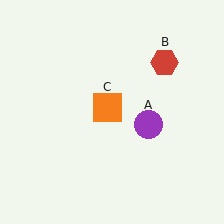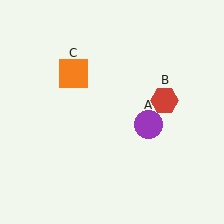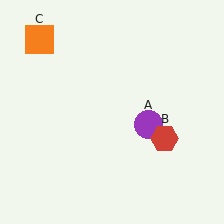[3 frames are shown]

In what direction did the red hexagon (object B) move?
The red hexagon (object B) moved down.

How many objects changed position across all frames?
2 objects changed position: red hexagon (object B), orange square (object C).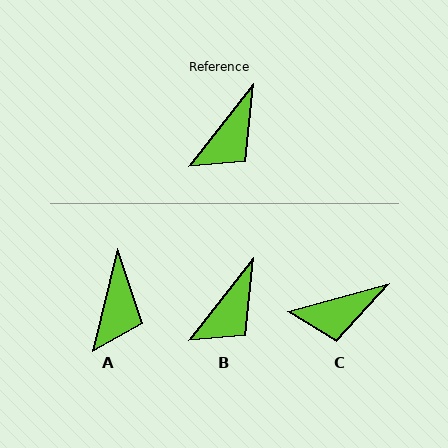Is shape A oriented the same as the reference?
No, it is off by about 25 degrees.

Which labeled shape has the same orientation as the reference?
B.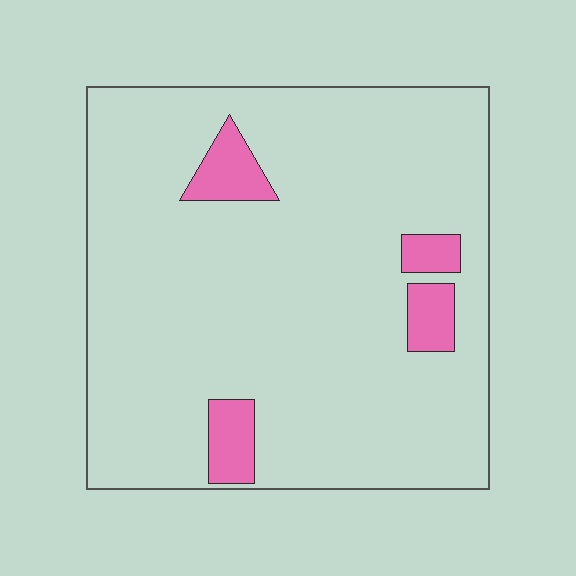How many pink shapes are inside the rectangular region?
4.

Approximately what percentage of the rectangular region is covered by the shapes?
Approximately 10%.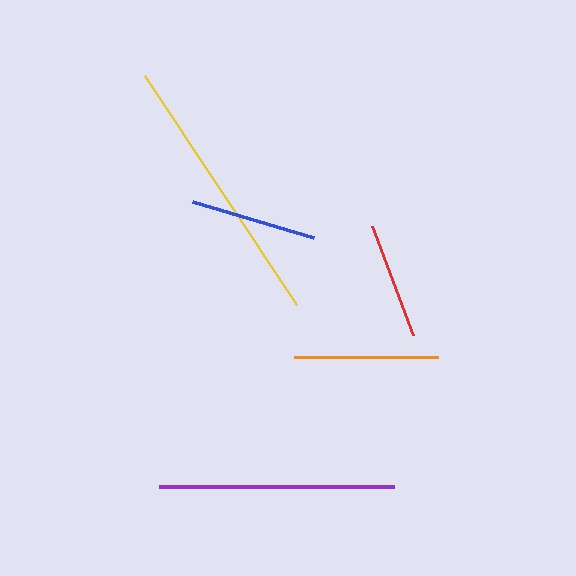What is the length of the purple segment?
The purple segment is approximately 235 pixels long.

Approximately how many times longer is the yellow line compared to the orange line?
The yellow line is approximately 1.9 times the length of the orange line.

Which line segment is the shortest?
The red line is the shortest at approximately 116 pixels.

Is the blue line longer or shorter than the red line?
The blue line is longer than the red line.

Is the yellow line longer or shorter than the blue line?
The yellow line is longer than the blue line.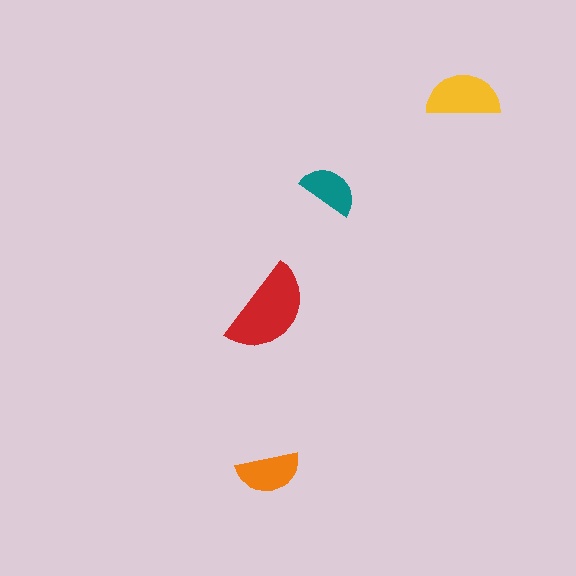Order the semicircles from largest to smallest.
the red one, the yellow one, the orange one, the teal one.